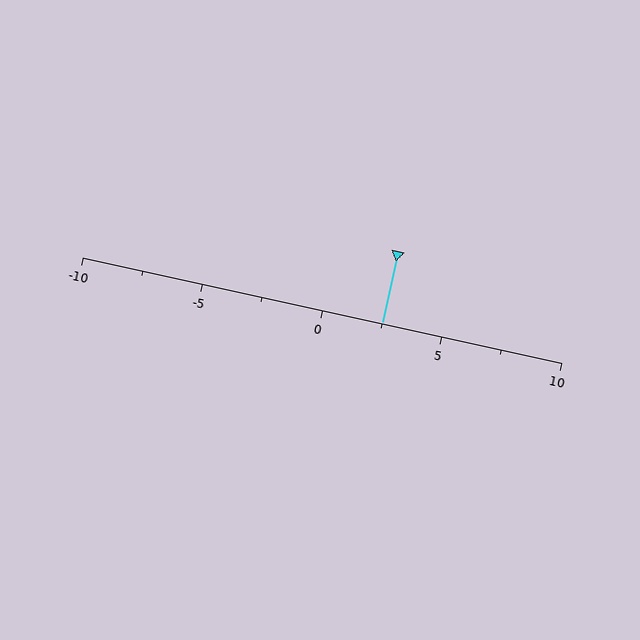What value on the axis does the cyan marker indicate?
The marker indicates approximately 2.5.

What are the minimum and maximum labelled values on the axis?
The axis runs from -10 to 10.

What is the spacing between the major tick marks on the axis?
The major ticks are spaced 5 apart.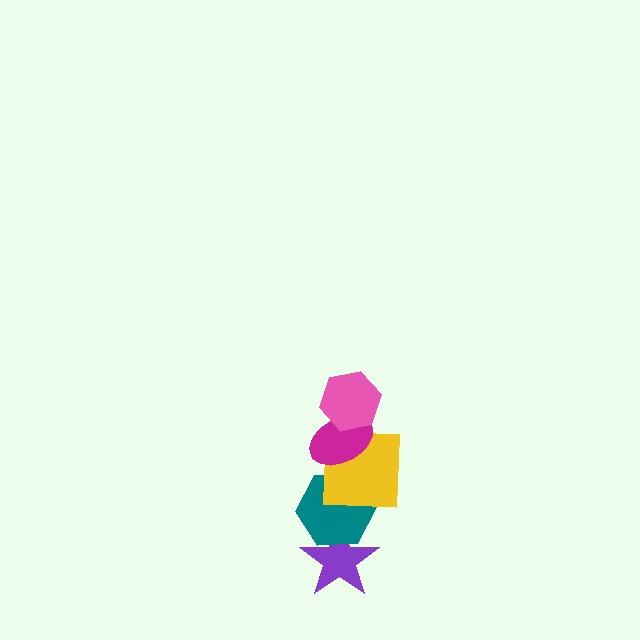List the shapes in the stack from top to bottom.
From top to bottom: the pink hexagon, the magenta ellipse, the yellow square, the teal hexagon, the purple star.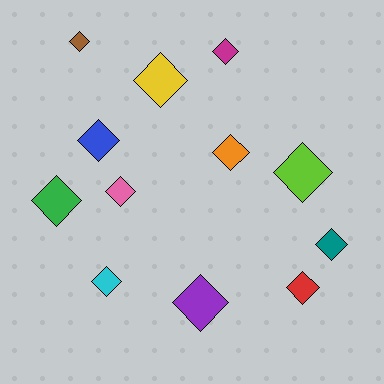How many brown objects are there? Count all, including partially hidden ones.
There is 1 brown object.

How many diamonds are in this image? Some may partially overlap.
There are 12 diamonds.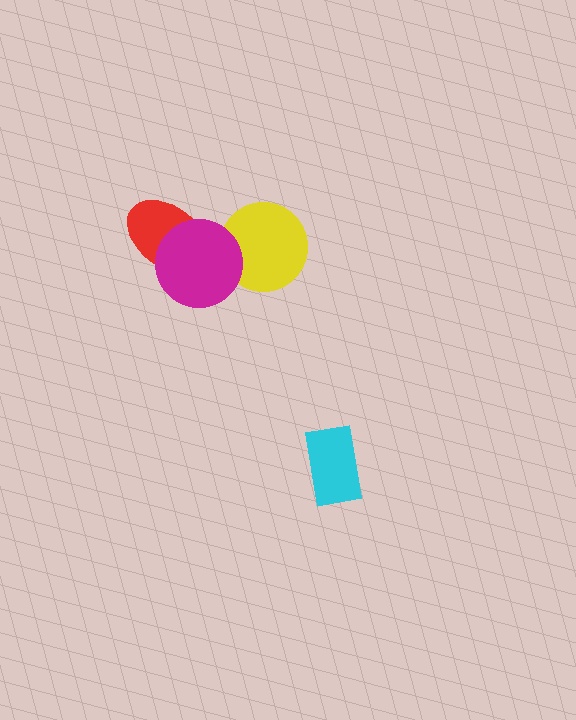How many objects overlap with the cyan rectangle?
0 objects overlap with the cyan rectangle.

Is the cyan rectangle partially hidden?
No, no other shape covers it.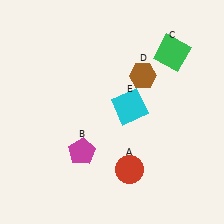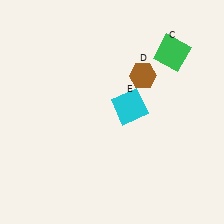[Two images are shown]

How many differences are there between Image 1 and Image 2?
There are 2 differences between the two images.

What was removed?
The magenta pentagon (B), the red circle (A) were removed in Image 2.